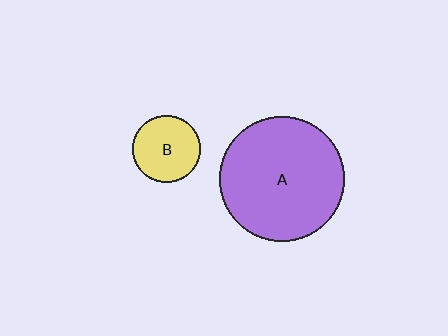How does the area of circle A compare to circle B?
Approximately 3.5 times.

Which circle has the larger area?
Circle A (purple).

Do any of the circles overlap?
No, none of the circles overlap.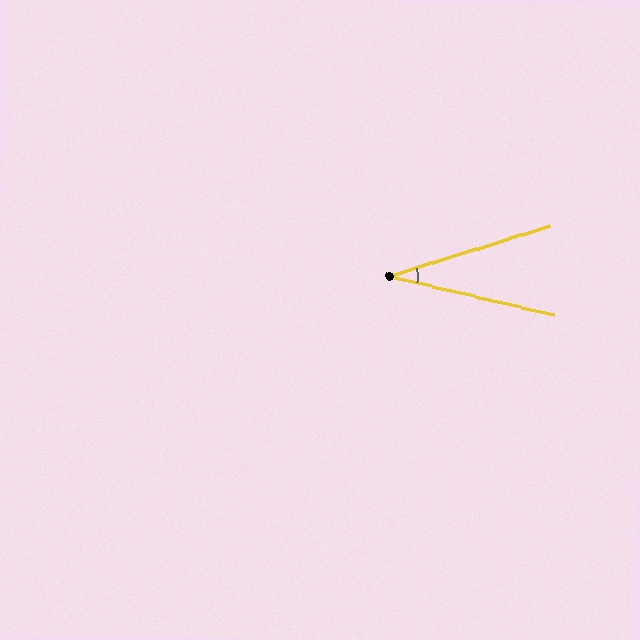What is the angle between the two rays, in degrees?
Approximately 30 degrees.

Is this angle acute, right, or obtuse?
It is acute.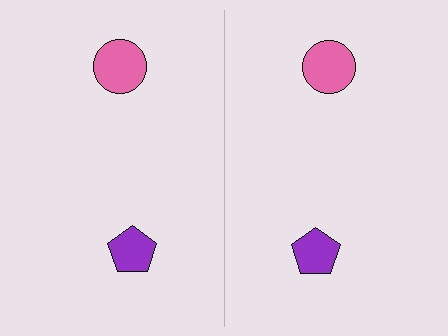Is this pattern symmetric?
Yes, this pattern has bilateral (reflection) symmetry.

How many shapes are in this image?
There are 4 shapes in this image.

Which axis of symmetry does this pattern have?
The pattern has a vertical axis of symmetry running through the center of the image.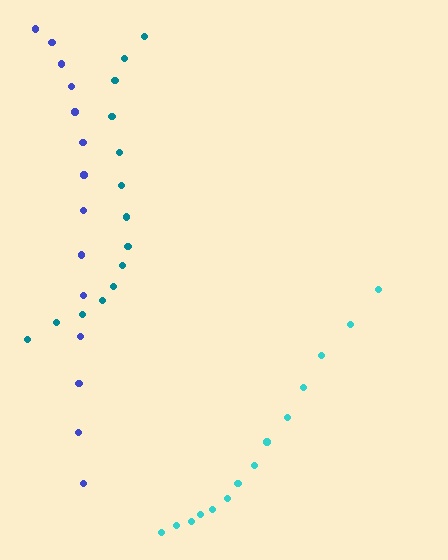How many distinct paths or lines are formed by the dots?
There are 3 distinct paths.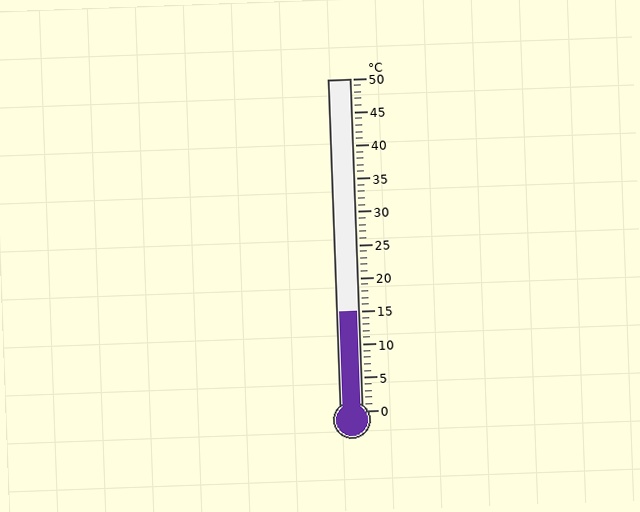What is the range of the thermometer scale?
The thermometer scale ranges from 0°C to 50°C.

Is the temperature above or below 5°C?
The temperature is above 5°C.